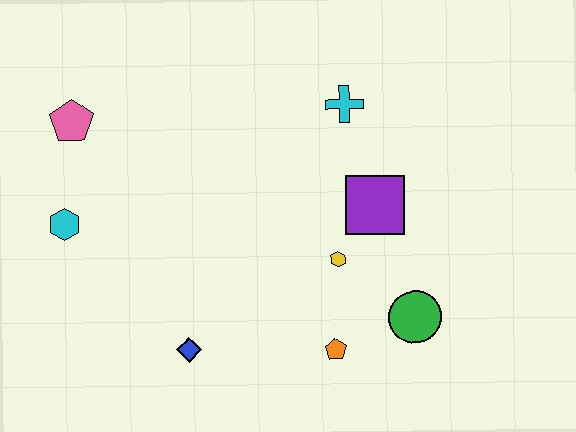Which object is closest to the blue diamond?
The orange pentagon is closest to the blue diamond.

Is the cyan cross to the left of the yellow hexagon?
No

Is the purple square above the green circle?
Yes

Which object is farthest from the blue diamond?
The cyan cross is farthest from the blue diamond.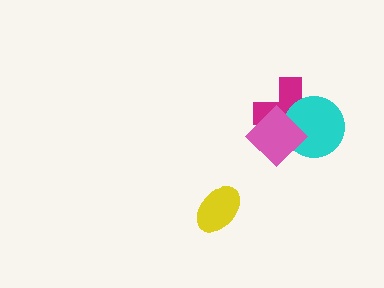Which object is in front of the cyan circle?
The pink diamond is in front of the cyan circle.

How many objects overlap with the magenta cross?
2 objects overlap with the magenta cross.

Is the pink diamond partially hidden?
No, no other shape covers it.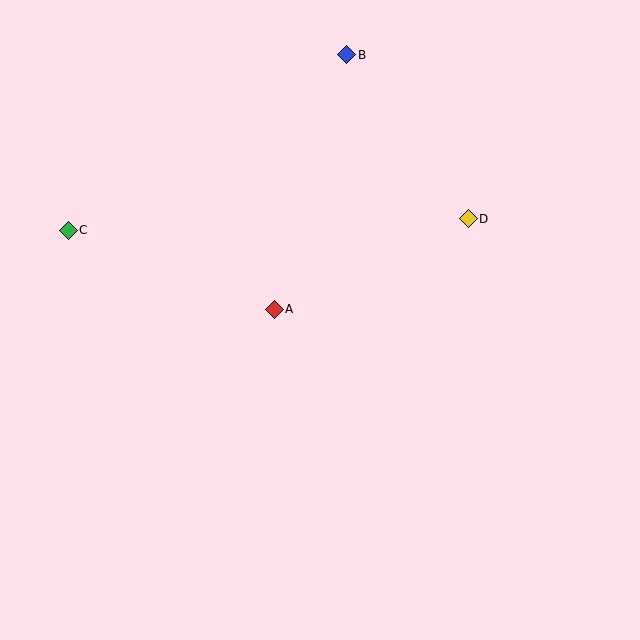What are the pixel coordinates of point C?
Point C is at (68, 230).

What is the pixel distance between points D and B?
The distance between D and B is 204 pixels.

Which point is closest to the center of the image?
Point A at (274, 309) is closest to the center.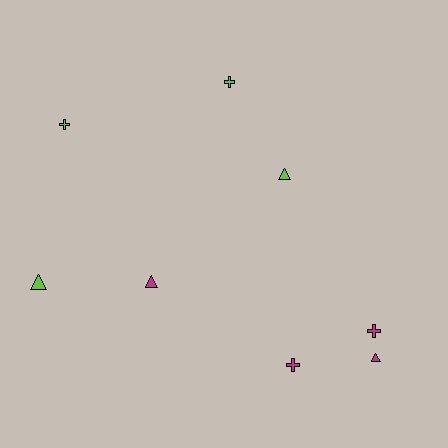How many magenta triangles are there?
There are 2 magenta triangles.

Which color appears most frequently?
Magenta, with 4 objects.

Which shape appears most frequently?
Triangle, with 4 objects.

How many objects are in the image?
There are 8 objects.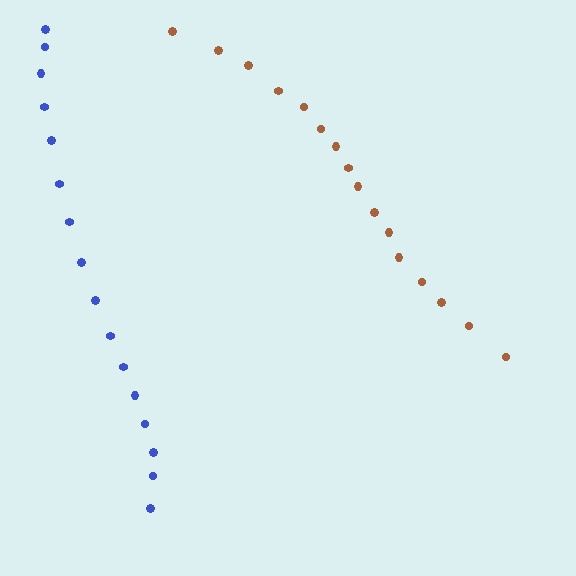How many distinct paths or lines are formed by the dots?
There are 2 distinct paths.